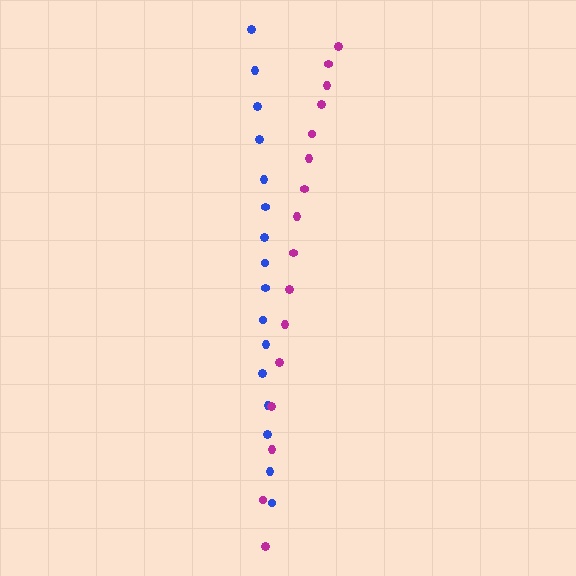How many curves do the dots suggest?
There are 2 distinct paths.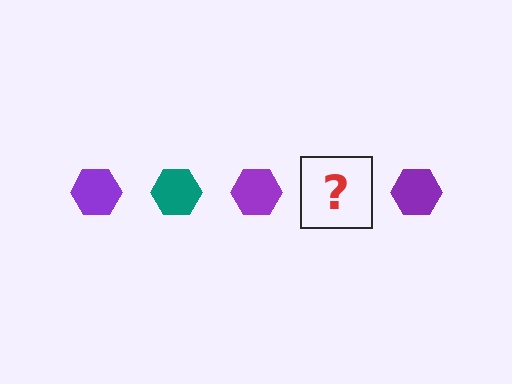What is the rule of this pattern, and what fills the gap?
The rule is that the pattern cycles through purple, teal hexagons. The gap should be filled with a teal hexagon.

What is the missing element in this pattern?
The missing element is a teal hexagon.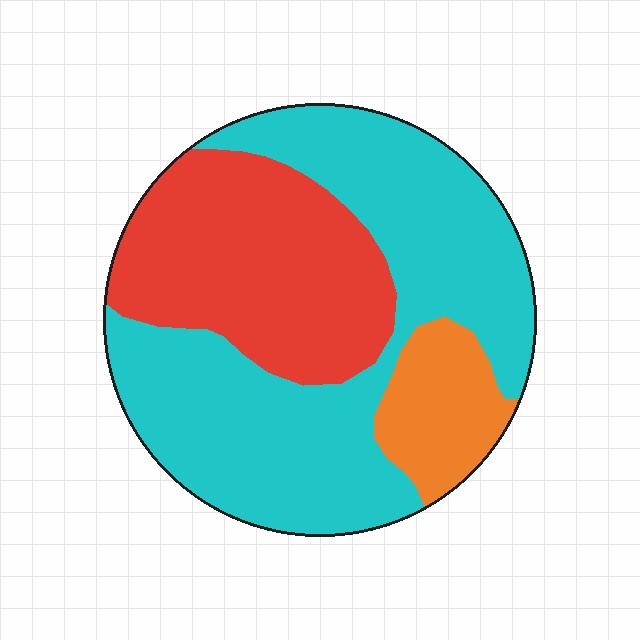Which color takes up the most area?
Cyan, at roughly 55%.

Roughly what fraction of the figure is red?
Red takes up between a sixth and a third of the figure.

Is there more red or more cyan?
Cyan.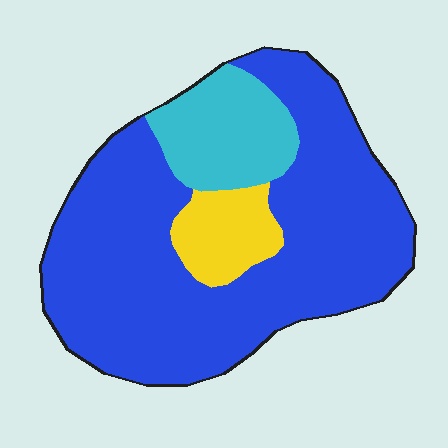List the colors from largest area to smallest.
From largest to smallest: blue, cyan, yellow.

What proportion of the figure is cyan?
Cyan covers 16% of the figure.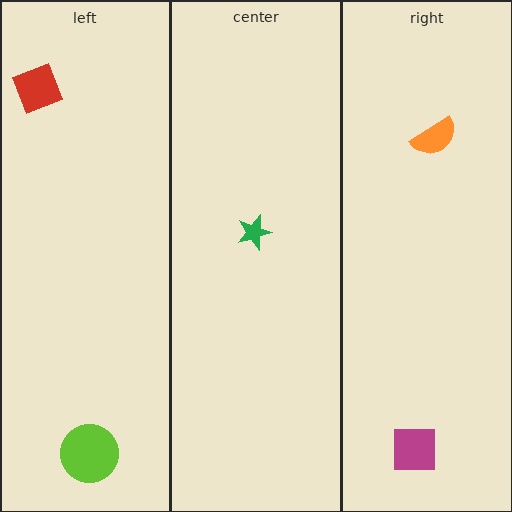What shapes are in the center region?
The green star.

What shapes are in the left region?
The red diamond, the lime circle.